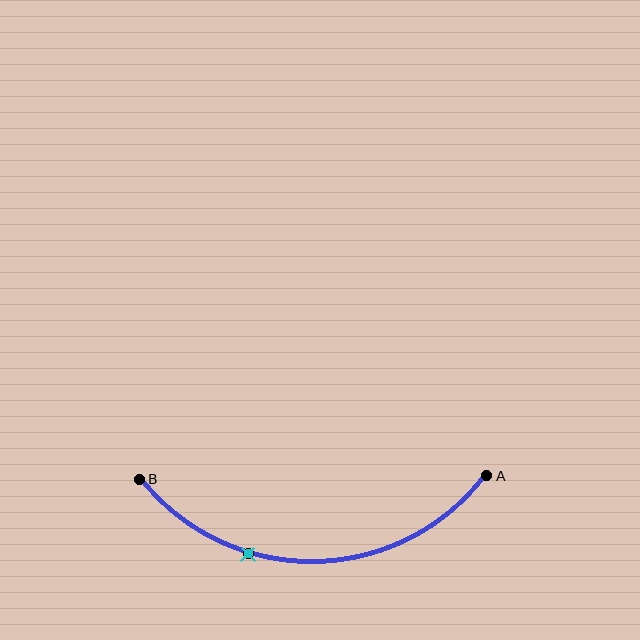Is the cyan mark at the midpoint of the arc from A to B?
No. The cyan mark lies on the arc but is closer to endpoint B. The arc midpoint would be at the point on the curve equidistant along the arc from both A and B.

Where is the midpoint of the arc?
The arc midpoint is the point on the curve farthest from the straight line joining A and B. It sits below that line.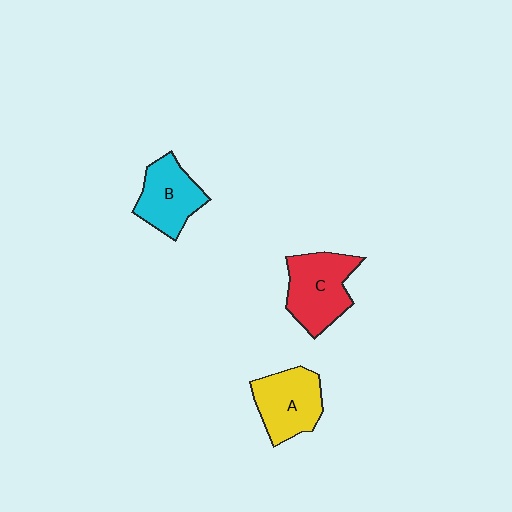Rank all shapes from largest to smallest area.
From largest to smallest: C (red), A (yellow), B (cyan).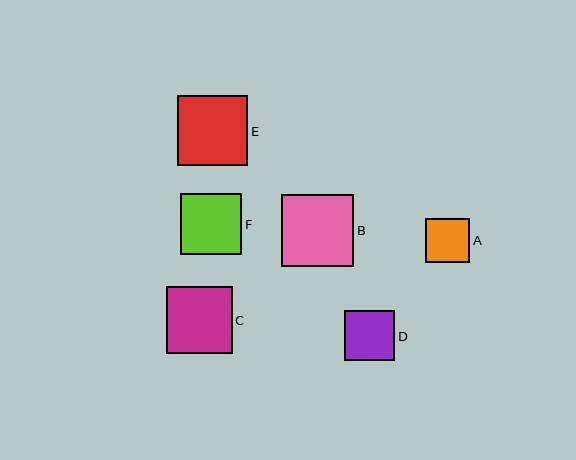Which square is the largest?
Square B is the largest with a size of approximately 72 pixels.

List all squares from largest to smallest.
From largest to smallest: B, E, C, F, D, A.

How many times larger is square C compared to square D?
Square C is approximately 1.3 times the size of square D.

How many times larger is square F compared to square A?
Square F is approximately 1.4 times the size of square A.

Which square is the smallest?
Square A is the smallest with a size of approximately 44 pixels.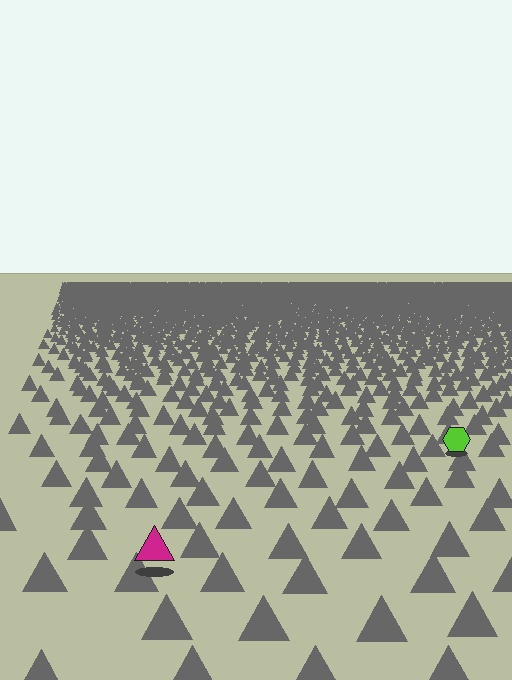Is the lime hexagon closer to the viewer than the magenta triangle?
No. The magenta triangle is closer — you can tell from the texture gradient: the ground texture is coarser near it.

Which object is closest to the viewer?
The magenta triangle is closest. The texture marks near it are larger and more spread out.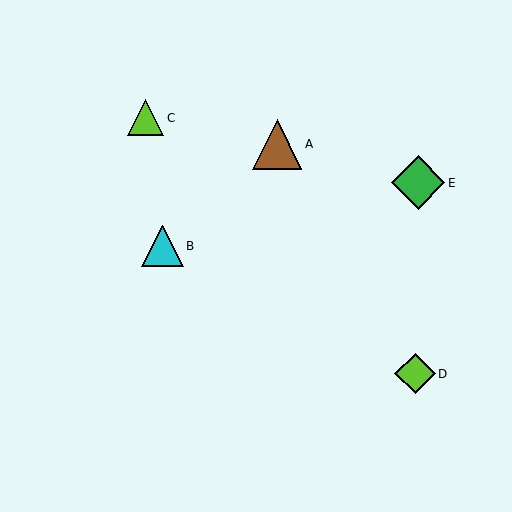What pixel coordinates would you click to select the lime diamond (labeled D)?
Click at (415, 374) to select the lime diamond D.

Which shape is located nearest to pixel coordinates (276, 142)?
The brown triangle (labeled A) at (277, 144) is nearest to that location.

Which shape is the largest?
The green diamond (labeled E) is the largest.